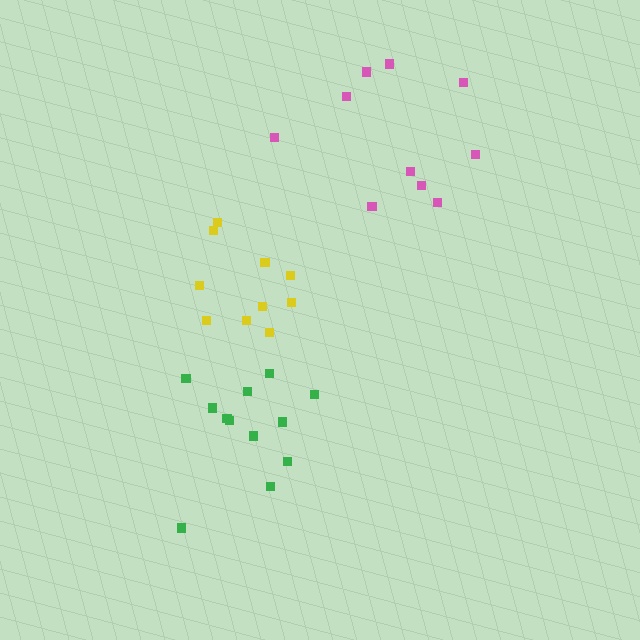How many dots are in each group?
Group 1: 10 dots, Group 2: 10 dots, Group 3: 12 dots (32 total).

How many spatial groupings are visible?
There are 3 spatial groupings.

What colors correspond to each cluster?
The clusters are colored: pink, yellow, green.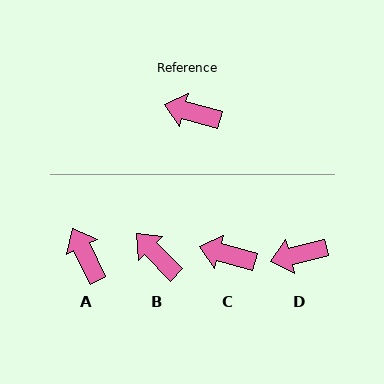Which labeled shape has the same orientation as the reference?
C.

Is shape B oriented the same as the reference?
No, it is off by about 30 degrees.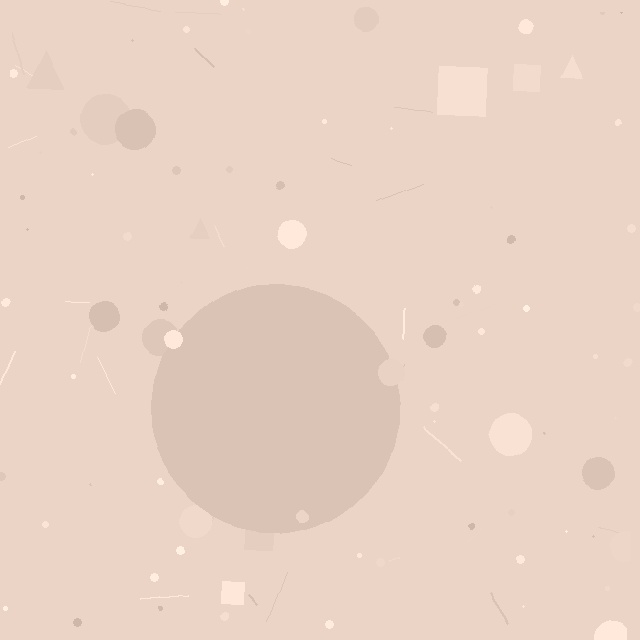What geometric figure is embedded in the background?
A circle is embedded in the background.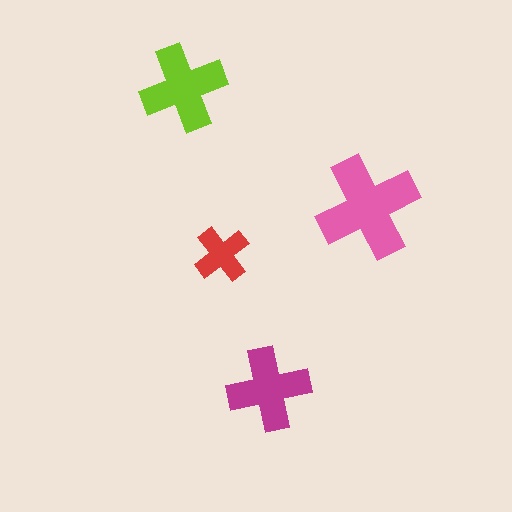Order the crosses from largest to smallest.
the pink one, the lime one, the magenta one, the red one.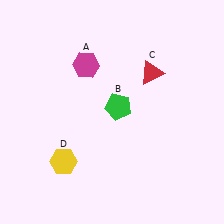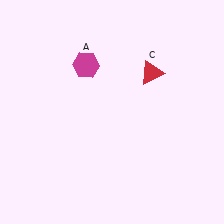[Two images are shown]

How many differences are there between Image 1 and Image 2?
There are 2 differences between the two images.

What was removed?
The yellow hexagon (D), the green pentagon (B) were removed in Image 2.